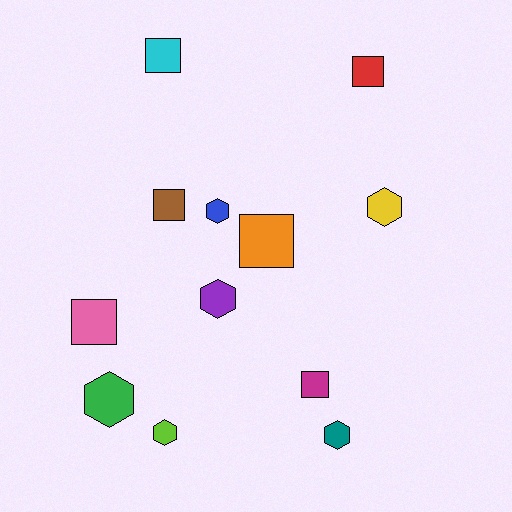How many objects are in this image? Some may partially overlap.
There are 12 objects.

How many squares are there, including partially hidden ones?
There are 6 squares.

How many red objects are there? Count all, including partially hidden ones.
There is 1 red object.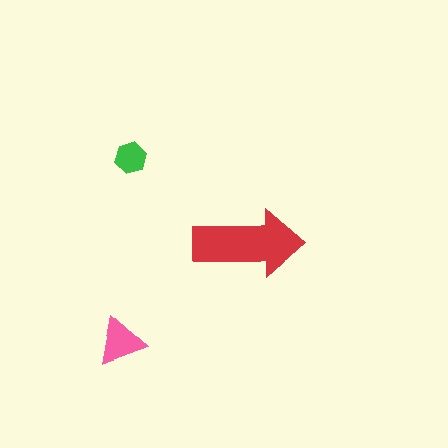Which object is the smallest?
The green hexagon.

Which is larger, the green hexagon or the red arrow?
The red arrow.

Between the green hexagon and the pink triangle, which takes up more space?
The pink triangle.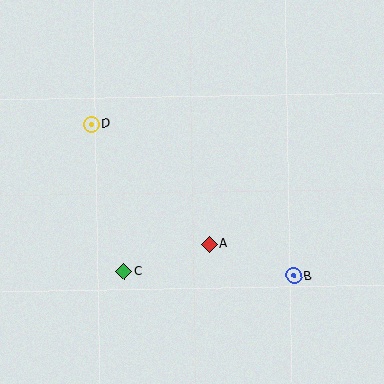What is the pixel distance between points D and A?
The distance between D and A is 168 pixels.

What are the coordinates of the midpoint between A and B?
The midpoint between A and B is at (251, 260).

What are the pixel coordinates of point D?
Point D is at (91, 124).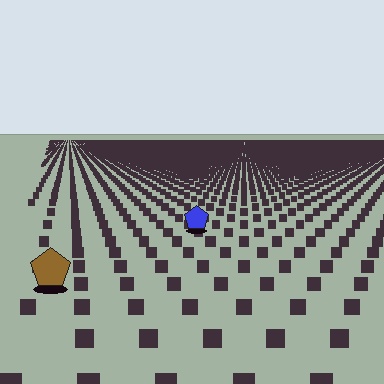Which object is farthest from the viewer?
The blue pentagon is farthest from the viewer. It appears smaller and the ground texture around it is denser.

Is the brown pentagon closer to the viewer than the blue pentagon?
Yes. The brown pentagon is closer — you can tell from the texture gradient: the ground texture is coarser near it.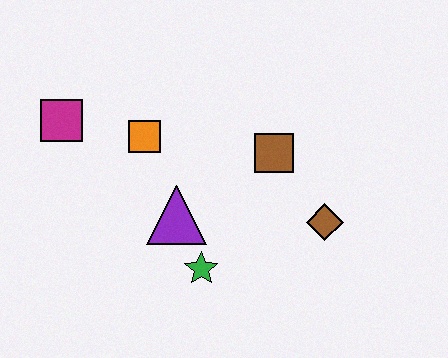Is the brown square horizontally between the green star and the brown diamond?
Yes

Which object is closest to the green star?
The purple triangle is closest to the green star.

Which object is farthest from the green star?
The magenta square is farthest from the green star.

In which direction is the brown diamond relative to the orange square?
The brown diamond is to the right of the orange square.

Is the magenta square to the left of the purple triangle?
Yes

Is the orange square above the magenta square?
No